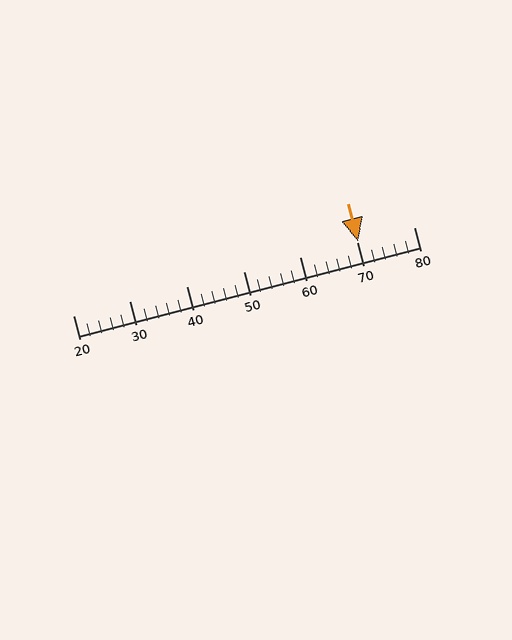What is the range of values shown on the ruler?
The ruler shows values from 20 to 80.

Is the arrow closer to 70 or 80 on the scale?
The arrow is closer to 70.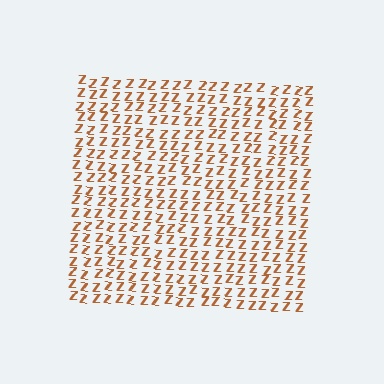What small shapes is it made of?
It is made of small letter Z's.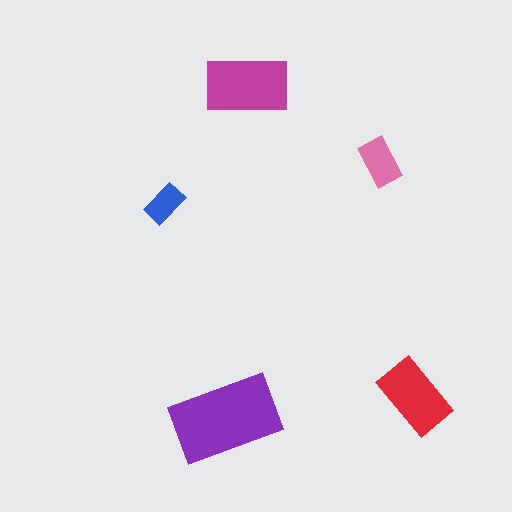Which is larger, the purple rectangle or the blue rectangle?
The purple one.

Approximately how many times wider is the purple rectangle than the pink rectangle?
About 2.5 times wider.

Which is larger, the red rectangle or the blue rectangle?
The red one.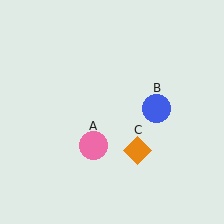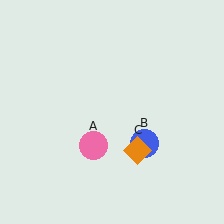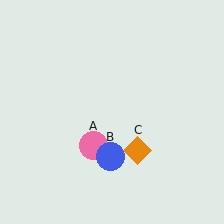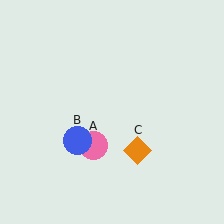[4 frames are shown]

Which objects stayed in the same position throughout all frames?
Pink circle (object A) and orange diamond (object C) remained stationary.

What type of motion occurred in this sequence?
The blue circle (object B) rotated clockwise around the center of the scene.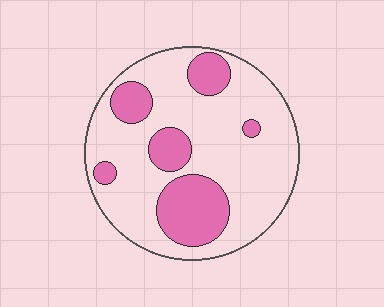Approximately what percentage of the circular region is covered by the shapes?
Approximately 25%.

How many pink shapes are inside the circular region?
6.